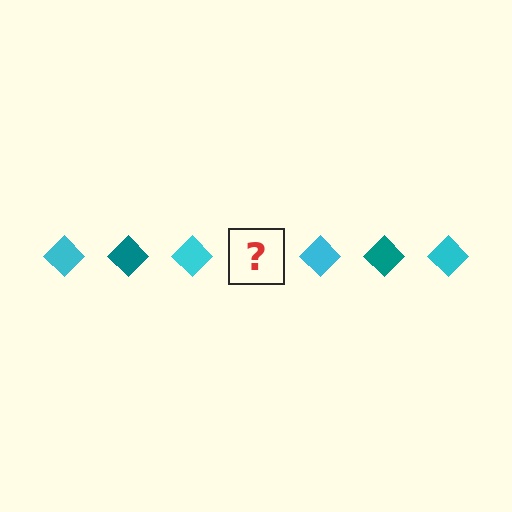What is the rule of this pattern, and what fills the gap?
The rule is that the pattern cycles through cyan, teal diamonds. The gap should be filled with a teal diamond.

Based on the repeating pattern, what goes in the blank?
The blank should be a teal diamond.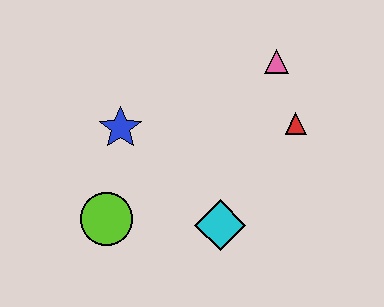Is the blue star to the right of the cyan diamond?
No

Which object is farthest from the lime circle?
The pink triangle is farthest from the lime circle.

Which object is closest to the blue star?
The lime circle is closest to the blue star.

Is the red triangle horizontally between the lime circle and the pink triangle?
No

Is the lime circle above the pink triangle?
No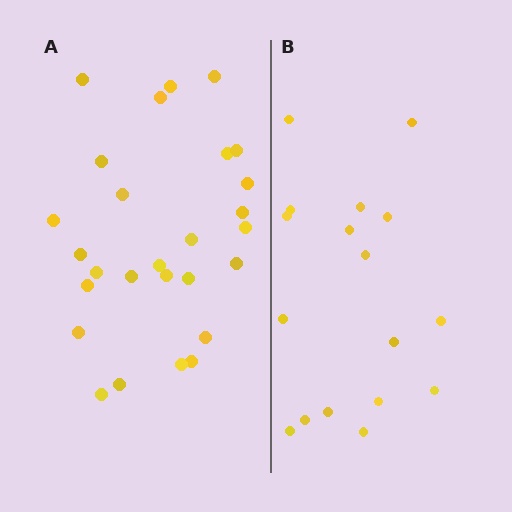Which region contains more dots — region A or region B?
Region A (the left region) has more dots.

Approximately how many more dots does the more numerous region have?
Region A has roughly 10 or so more dots than region B.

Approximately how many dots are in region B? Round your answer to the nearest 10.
About 20 dots. (The exact count is 17, which rounds to 20.)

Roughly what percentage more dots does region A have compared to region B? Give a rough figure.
About 60% more.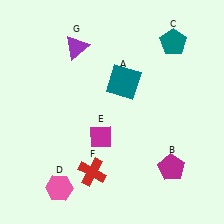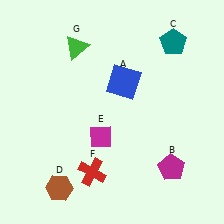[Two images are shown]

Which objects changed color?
A changed from teal to blue. D changed from pink to brown. G changed from purple to green.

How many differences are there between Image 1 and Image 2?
There are 3 differences between the two images.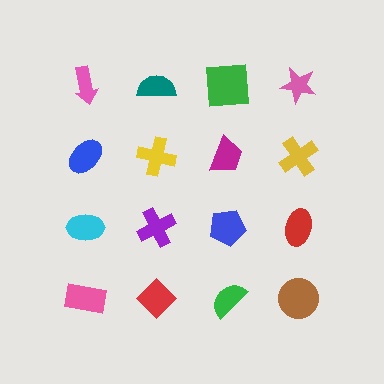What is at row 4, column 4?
A brown circle.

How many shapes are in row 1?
4 shapes.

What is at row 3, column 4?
A red ellipse.